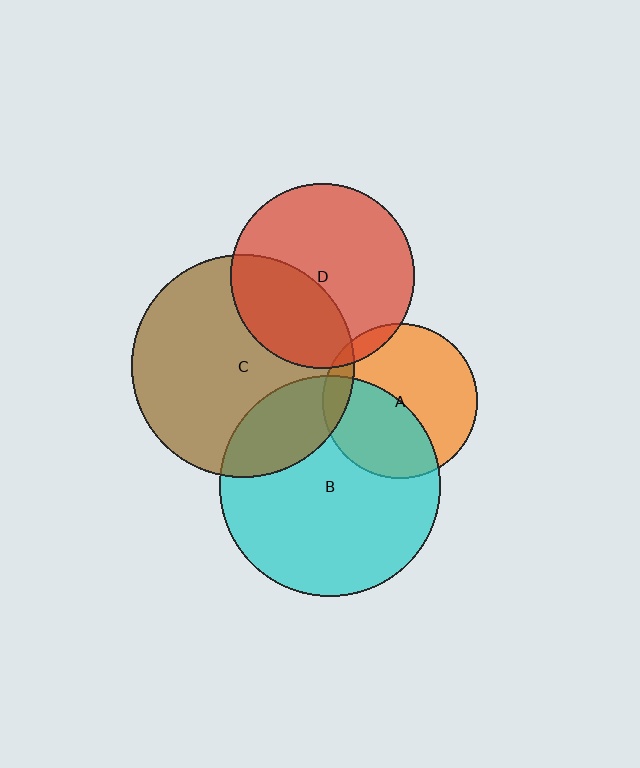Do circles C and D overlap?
Yes.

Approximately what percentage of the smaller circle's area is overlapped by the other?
Approximately 35%.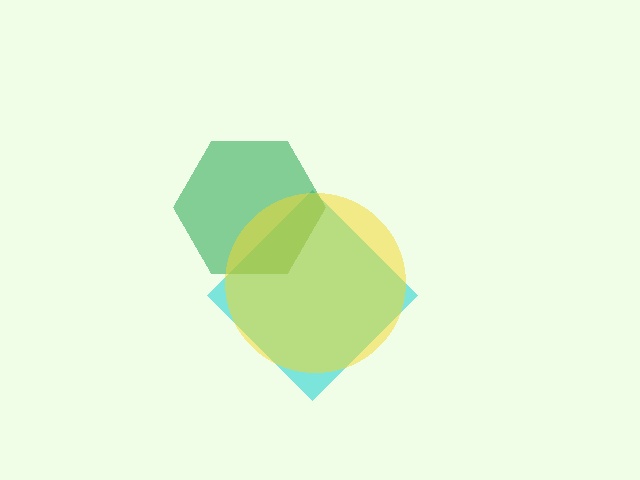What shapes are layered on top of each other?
The layered shapes are: a cyan diamond, a green hexagon, a yellow circle.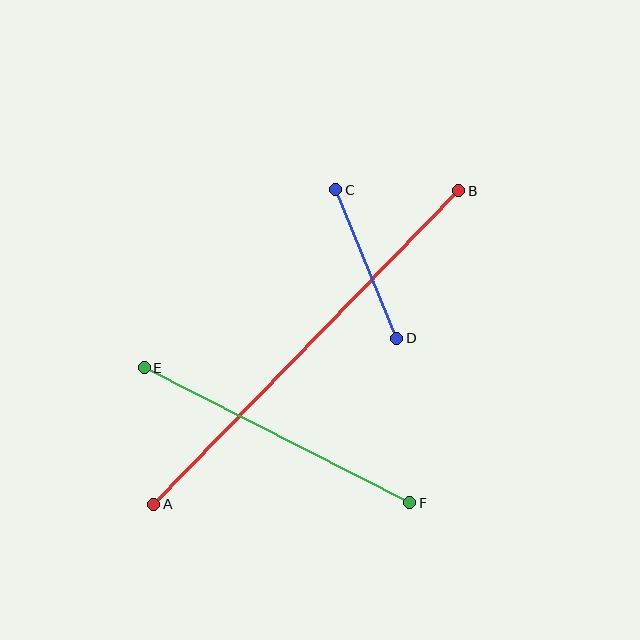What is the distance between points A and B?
The distance is approximately 437 pixels.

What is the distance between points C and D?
The distance is approximately 160 pixels.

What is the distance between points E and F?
The distance is approximately 298 pixels.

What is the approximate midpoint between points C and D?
The midpoint is at approximately (366, 264) pixels.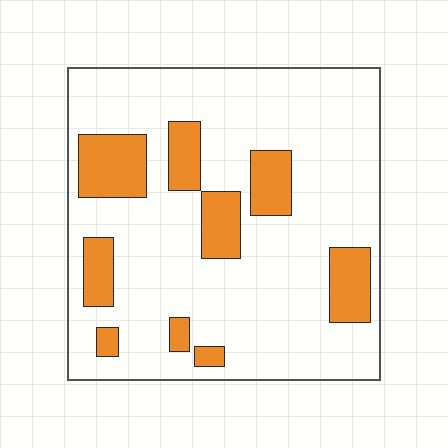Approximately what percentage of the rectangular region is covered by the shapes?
Approximately 20%.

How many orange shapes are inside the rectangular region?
9.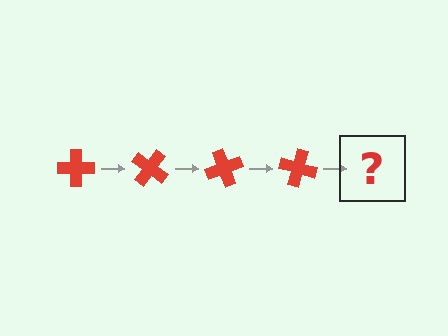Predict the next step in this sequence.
The next step is a red cross rotated 140 degrees.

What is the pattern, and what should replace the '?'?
The pattern is that the cross rotates 35 degrees each step. The '?' should be a red cross rotated 140 degrees.